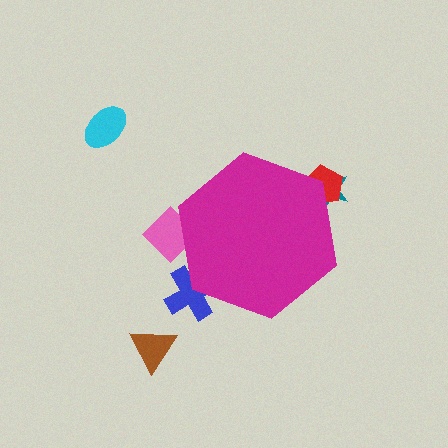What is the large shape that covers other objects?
A magenta hexagon.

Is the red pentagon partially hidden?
Yes, the red pentagon is partially hidden behind the magenta hexagon.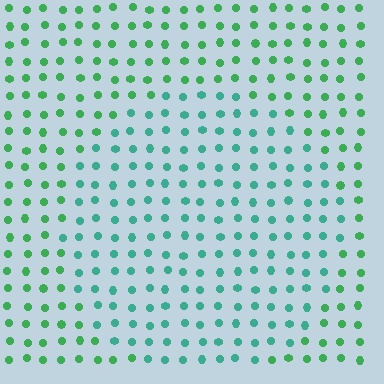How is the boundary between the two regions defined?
The boundary is defined purely by a slight shift in hue (about 32 degrees). Spacing, size, and orientation are identical on both sides.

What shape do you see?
I see a circle.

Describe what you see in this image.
The image is filled with small green elements in a uniform arrangement. A circle-shaped region is visible where the elements are tinted to a slightly different hue, forming a subtle color boundary.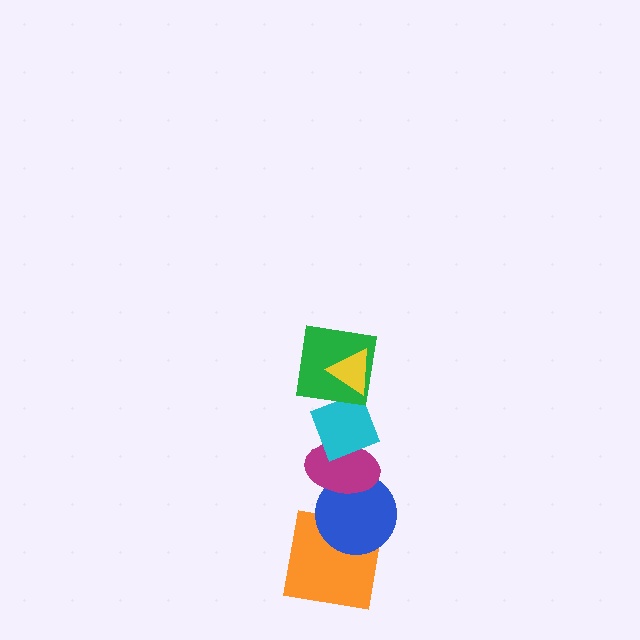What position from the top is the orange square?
The orange square is 6th from the top.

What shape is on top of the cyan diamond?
The green square is on top of the cyan diamond.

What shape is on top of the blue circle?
The magenta ellipse is on top of the blue circle.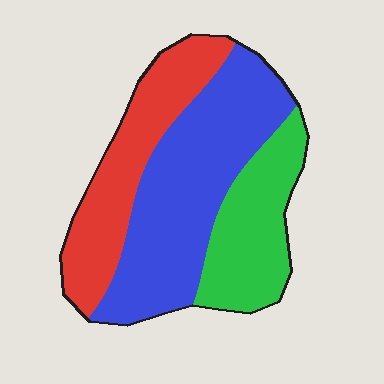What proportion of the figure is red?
Red takes up between a quarter and a half of the figure.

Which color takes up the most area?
Blue, at roughly 45%.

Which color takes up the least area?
Green, at roughly 25%.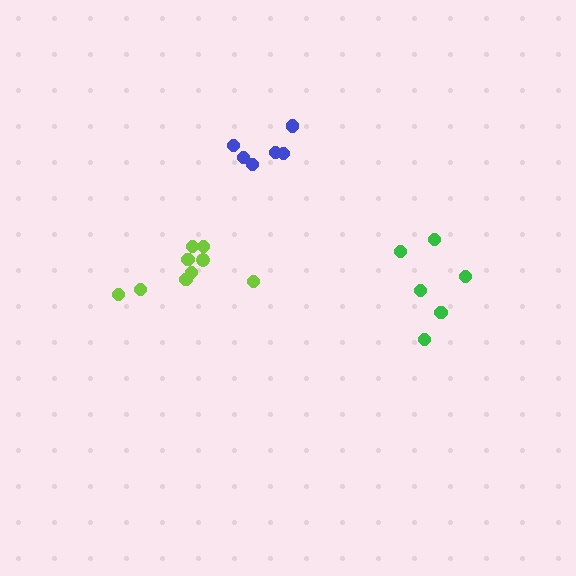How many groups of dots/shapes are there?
There are 3 groups.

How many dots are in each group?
Group 1: 6 dots, Group 2: 9 dots, Group 3: 6 dots (21 total).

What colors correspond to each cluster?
The clusters are colored: blue, lime, green.